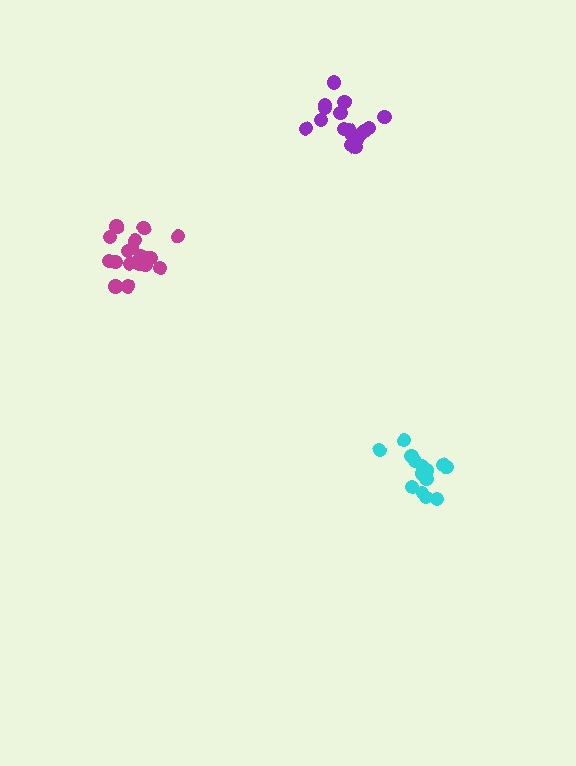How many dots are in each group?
Group 1: 19 dots, Group 2: 14 dots, Group 3: 18 dots (51 total).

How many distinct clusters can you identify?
There are 3 distinct clusters.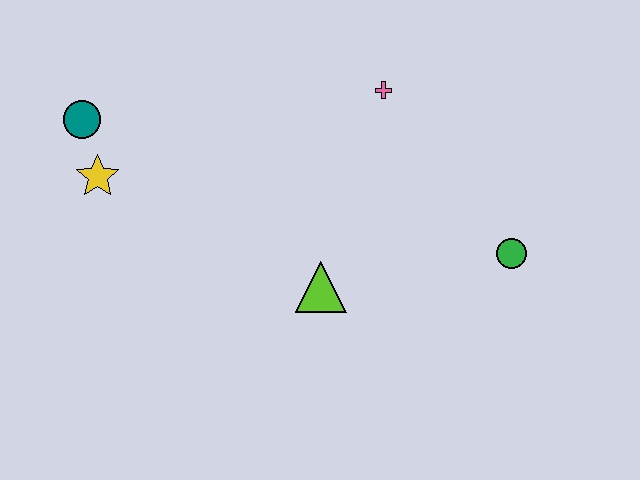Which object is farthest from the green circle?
The teal circle is farthest from the green circle.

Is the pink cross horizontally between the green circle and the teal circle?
Yes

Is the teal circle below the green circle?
No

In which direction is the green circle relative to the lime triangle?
The green circle is to the right of the lime triangle.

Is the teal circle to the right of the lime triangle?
No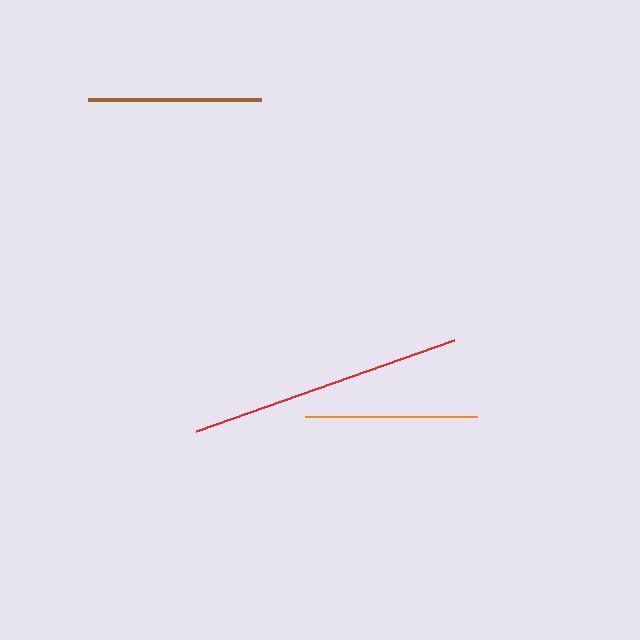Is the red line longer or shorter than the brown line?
The red line is longer than the brown line.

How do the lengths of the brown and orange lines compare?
The brown and orange lines are approximately the same length.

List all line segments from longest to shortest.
From longest to shortest: red, brown, orange.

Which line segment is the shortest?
The orange line is the shortest at approximately 172 pixels.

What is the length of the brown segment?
The brown segment is approximately 173 pixels long.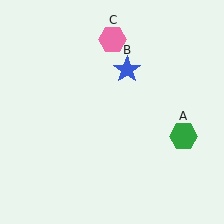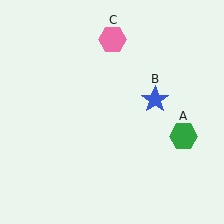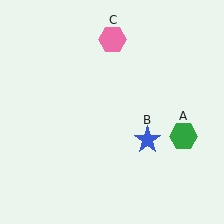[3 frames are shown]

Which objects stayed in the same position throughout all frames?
Green hexagon (object A) and pink hexagon (object C) remained stationary.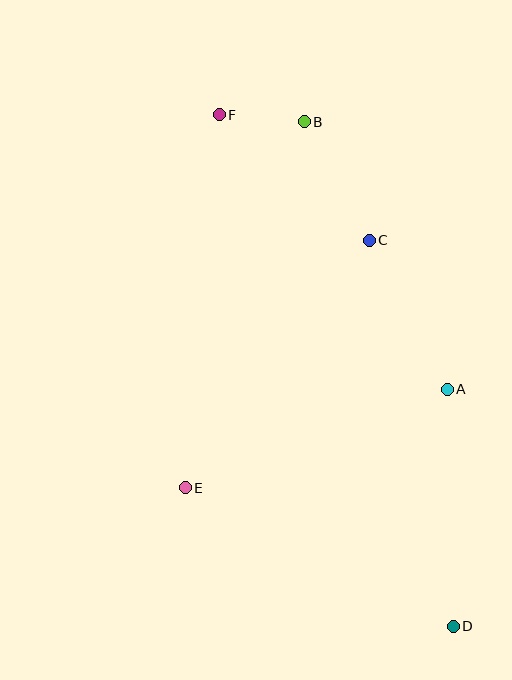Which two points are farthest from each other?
Points D and F are farthest from each other.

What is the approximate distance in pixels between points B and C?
The distance between B and C is approximately 135 pixels.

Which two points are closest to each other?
Points B and F are closest to each other.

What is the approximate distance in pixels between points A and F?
The distance between A and F is approximately 357 pixels.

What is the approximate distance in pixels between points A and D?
The distance between A and D is approximately 237 pixels.